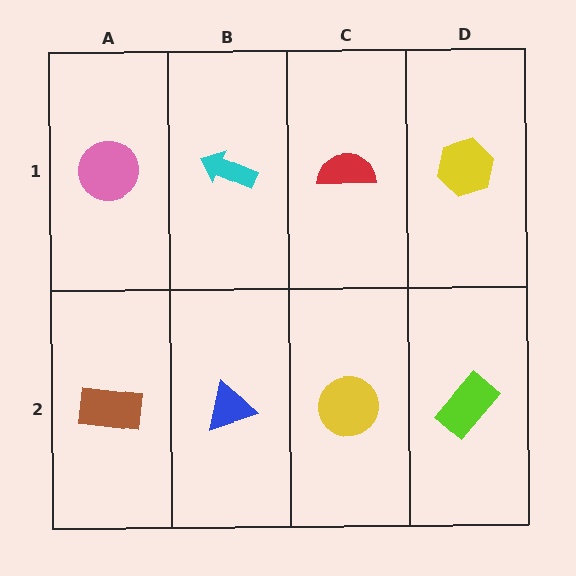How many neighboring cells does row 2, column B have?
3.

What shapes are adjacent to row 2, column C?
A red semicircle (row 1, column C), a blue triangle (row 2, column B), a lime rectangle (row 2, column D).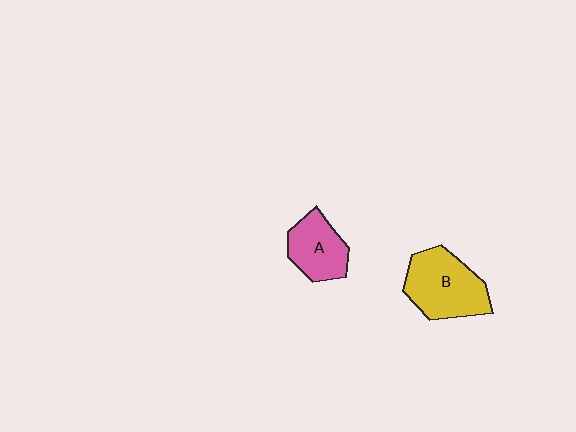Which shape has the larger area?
Shape B (yellow).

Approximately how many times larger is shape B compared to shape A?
Approximately 1.5 times.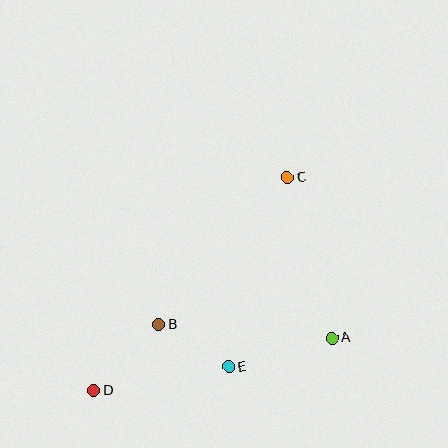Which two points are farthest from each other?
Points C and D are farthest from each other.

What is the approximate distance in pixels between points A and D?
The distance between A and D is approximately 243 pixels.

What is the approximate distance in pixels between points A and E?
The distance between A and E is approximately 107 pixels.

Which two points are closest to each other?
Points B and E are closest to each other.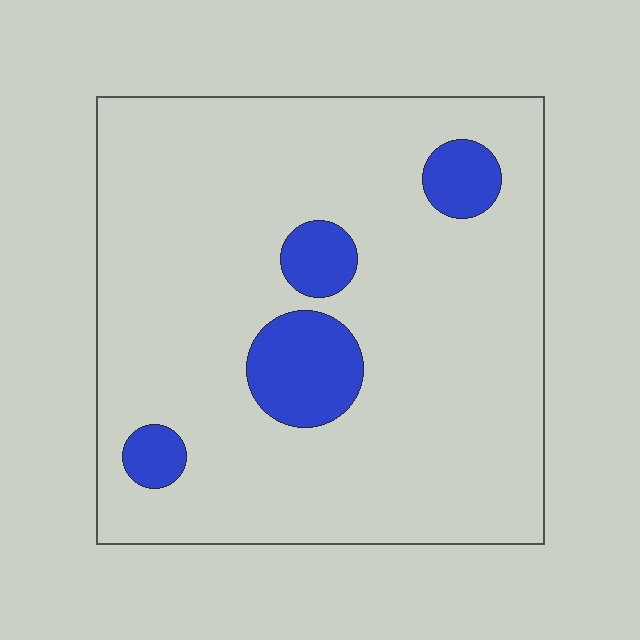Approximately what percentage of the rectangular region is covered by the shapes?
Approximately 10%.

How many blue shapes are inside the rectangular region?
4.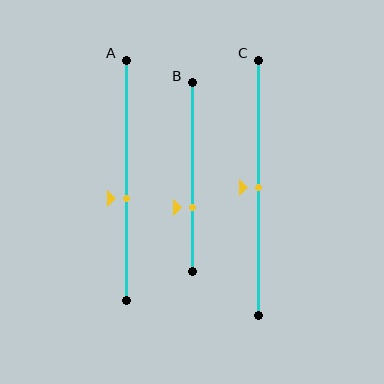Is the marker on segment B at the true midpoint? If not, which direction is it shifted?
No, the marker on segment B is shifted downward by about 16% of the segment length.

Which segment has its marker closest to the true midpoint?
Segment C has its marker closest to the true midpoint.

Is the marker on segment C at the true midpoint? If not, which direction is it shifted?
Yes, the marker on segment C is at the true midpoint.